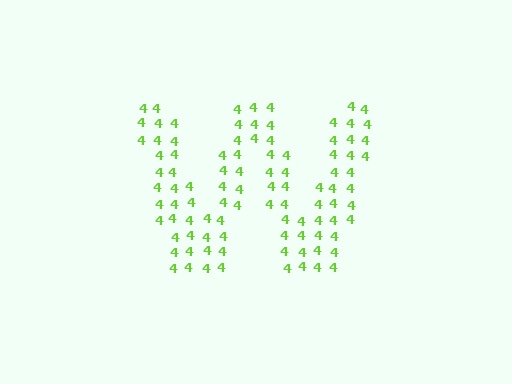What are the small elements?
The small elements are digit 4's.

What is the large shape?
The large shape is the letter W.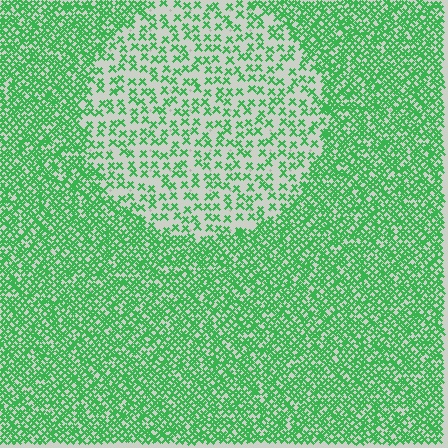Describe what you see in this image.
The image contains small green elements arranged at two different densities. A circle-shaped region is visible where the elements are less densely packed than the surrounding area.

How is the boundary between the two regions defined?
The boundary is defined by a change in element density (approximately 2.5x ratio). All elements are the same color, size, and shape.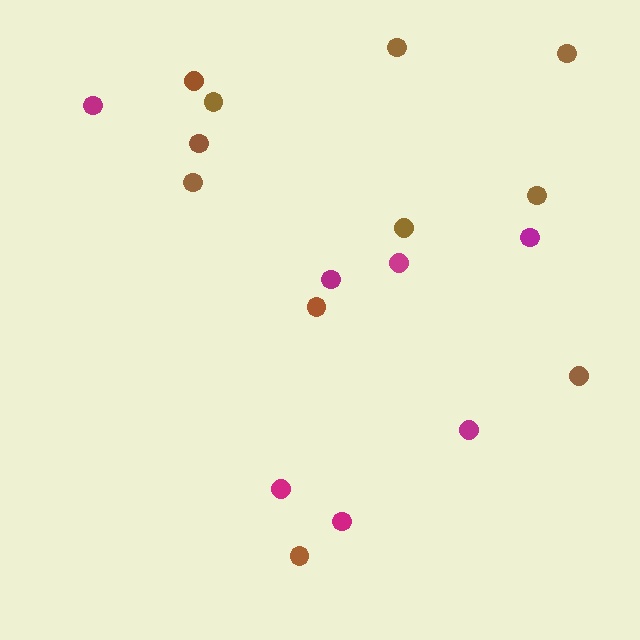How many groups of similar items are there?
There are 2 groups: one group of brown circles (11) and one group of magenta circles (7).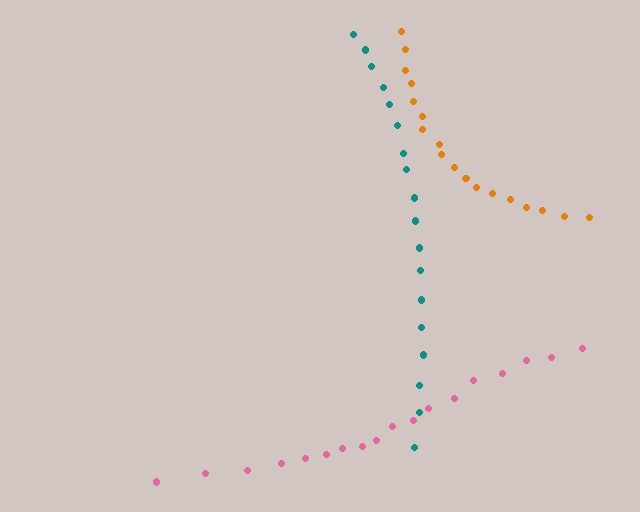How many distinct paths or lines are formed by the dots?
There are 3 distinct paths.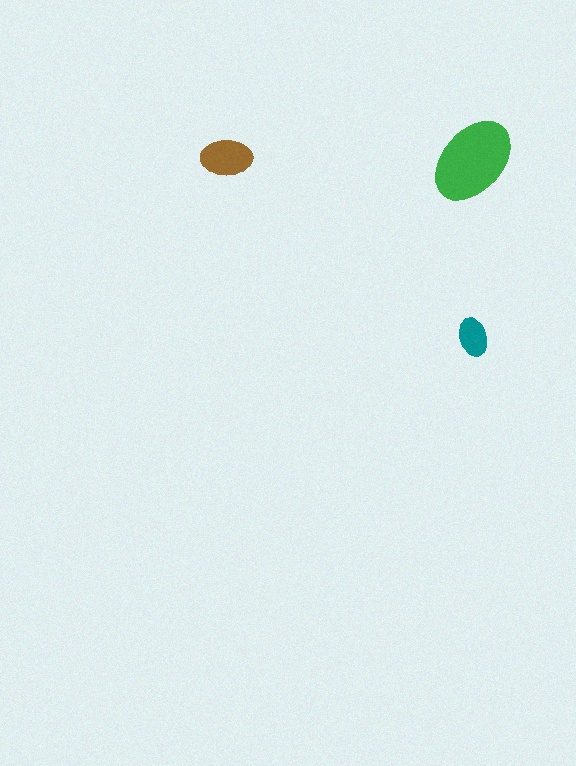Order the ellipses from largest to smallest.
the green one, the brown one, the teal one.